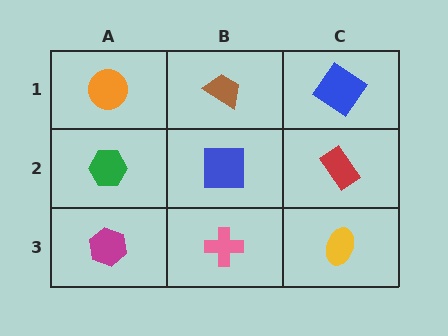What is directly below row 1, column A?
A green hexagon.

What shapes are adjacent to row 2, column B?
A brown trapezoid (row 1, column B), a pink cross (row 3, column B), a green hexagon (row 2, column A), a red rectangle (row 2, column C).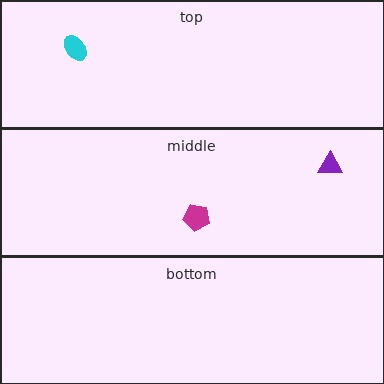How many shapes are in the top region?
1.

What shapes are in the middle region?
The magenta pentagon, the purple triangle.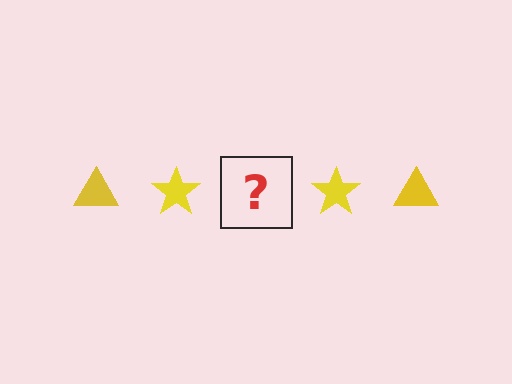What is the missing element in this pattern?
The missing element is a yellow triangle.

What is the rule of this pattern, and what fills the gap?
The rule is that the pattern cycles through triangle, star shapes in yellow. The gap should be filled with a yellow triangle.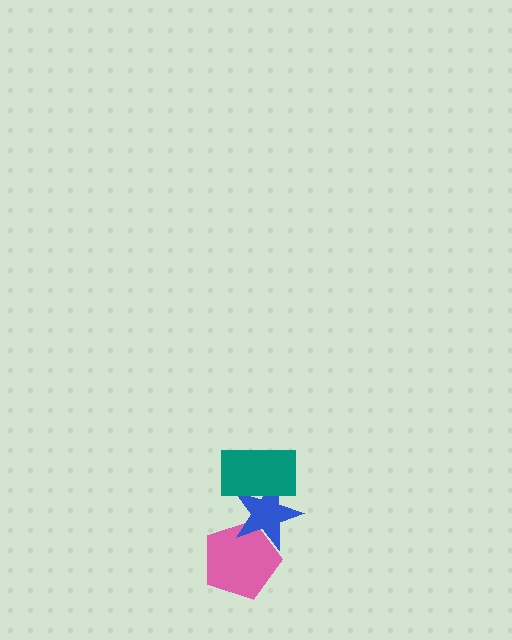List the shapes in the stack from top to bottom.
From top to bottom: the teal rectangle, the blue star, the pink pentagon.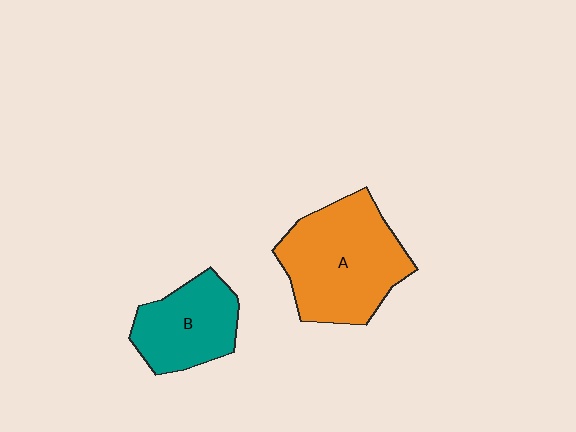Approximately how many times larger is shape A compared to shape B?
Approximately 1.6 times.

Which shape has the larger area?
Shape A (orange).